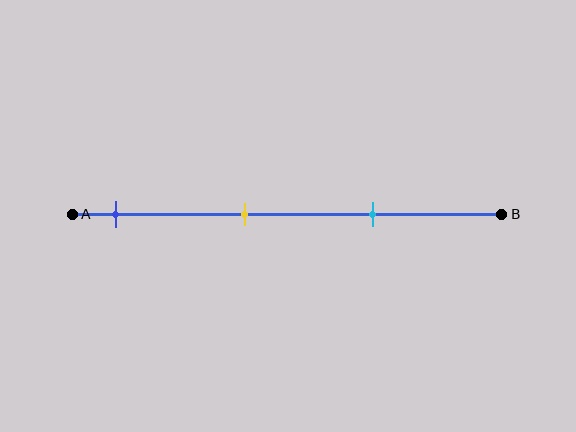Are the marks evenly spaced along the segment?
Yes, the marks are approximately evenly spaced.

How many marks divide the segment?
There are 3 marks dividing the segment.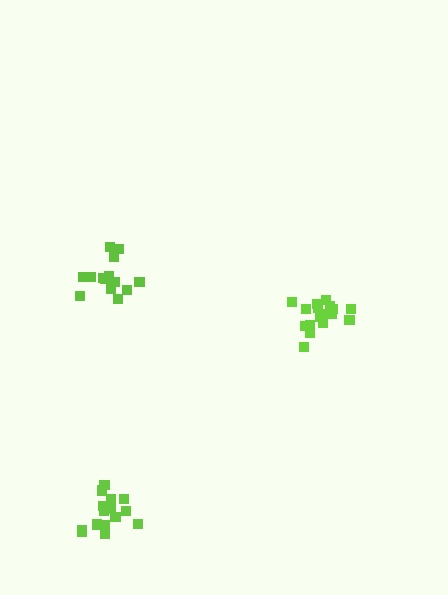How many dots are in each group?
Group 1: 17 dots, Group 2: 15 dots, Group 3: 14 dots (46 total).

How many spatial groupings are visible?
There are 3 spatial groupings.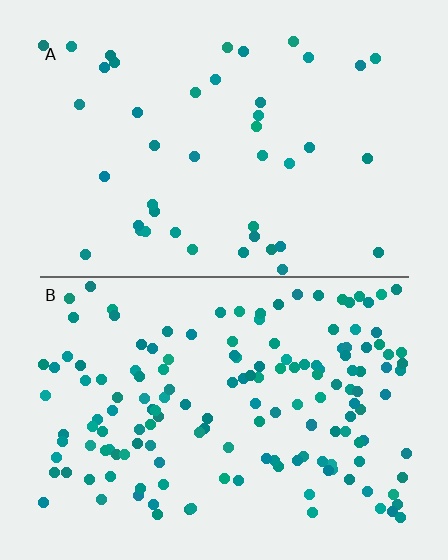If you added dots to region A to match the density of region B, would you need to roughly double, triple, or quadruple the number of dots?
Approximately quadruple.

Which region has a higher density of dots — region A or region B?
B (the bottom).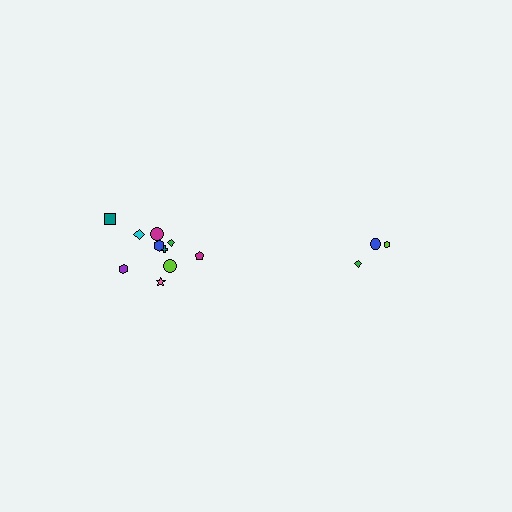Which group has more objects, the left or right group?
The left group.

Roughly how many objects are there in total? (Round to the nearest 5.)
Roughly 15 objects in total.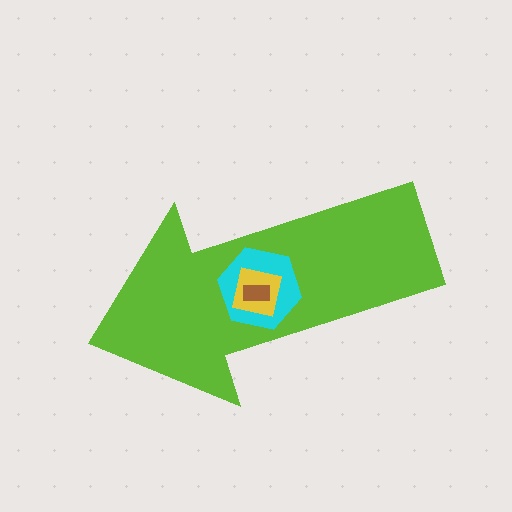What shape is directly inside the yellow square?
The brown rectangle.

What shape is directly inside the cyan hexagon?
The yellow square.